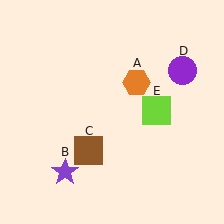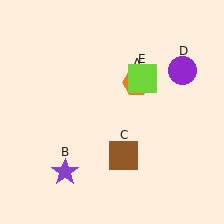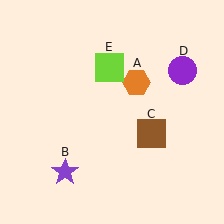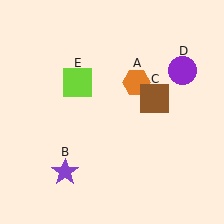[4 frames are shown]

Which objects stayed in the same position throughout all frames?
Orange hexagon (object A) and purple star (object B) and purple circle (object D) remained stationary.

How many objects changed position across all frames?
2 objects changed position: brown square (object C), lime square (object E).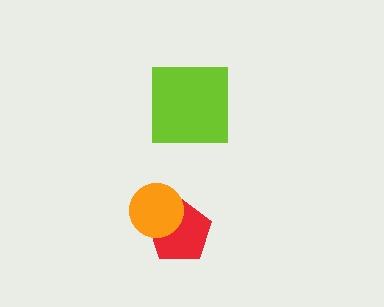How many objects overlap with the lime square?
0 objects overlap with the lime square.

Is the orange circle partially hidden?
No, no other shape covers it.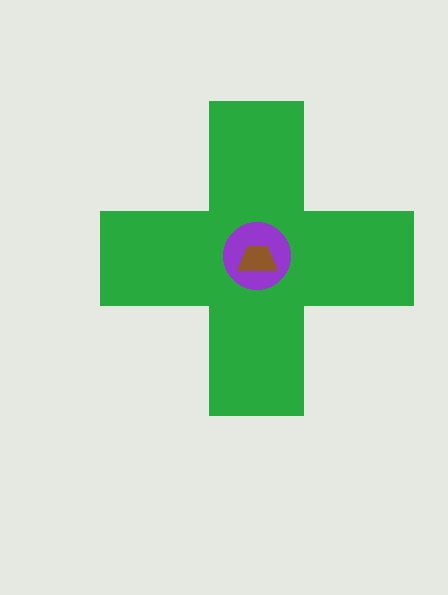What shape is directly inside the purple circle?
The brown trapezoid.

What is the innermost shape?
The brown trapezoid.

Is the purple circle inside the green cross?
Yes.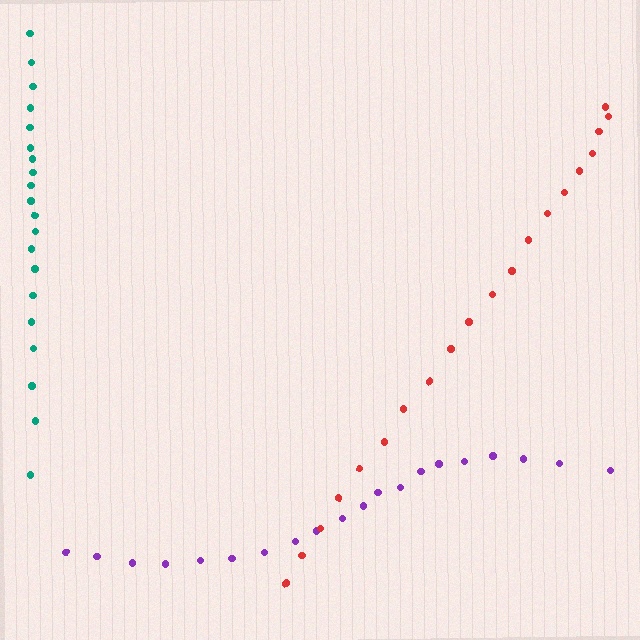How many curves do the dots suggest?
There are 3 distinct paths.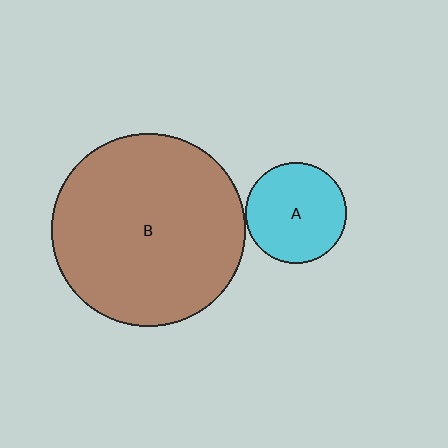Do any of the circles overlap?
No, none of the circles overlap.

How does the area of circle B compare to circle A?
Approximately 3.6 times.